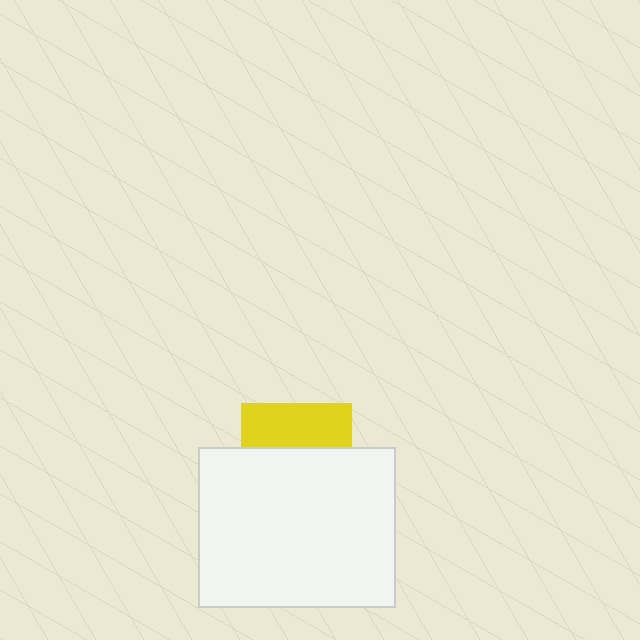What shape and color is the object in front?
The object in front is a white rectangle.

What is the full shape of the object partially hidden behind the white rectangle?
The partially hidden object is a yellow square.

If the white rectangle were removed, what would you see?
You would see the complete yellow square.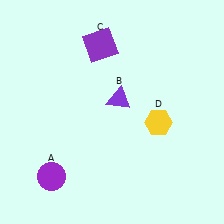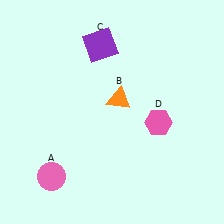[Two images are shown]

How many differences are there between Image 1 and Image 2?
There are 3 differences between the two images.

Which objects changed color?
A changed from purple to pink. B changed from purple to orange. D changed from yellow to pink.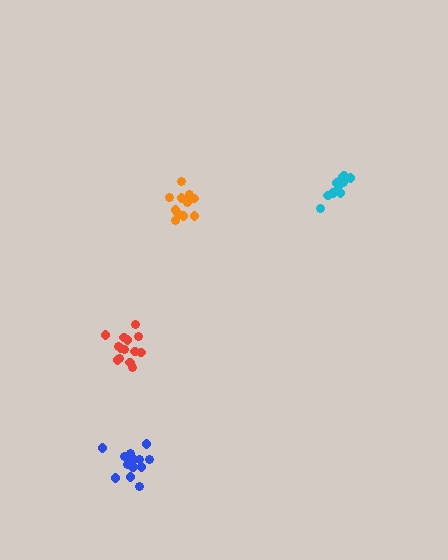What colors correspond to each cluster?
The clusters are colored: red, blue, cyan, orange.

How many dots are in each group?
Group 1: 14 dots, Group 2: 14 dots, Group 3: 11 dots, Group 4: 12 dots (51 total).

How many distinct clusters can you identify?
There are 4 distinct clusters.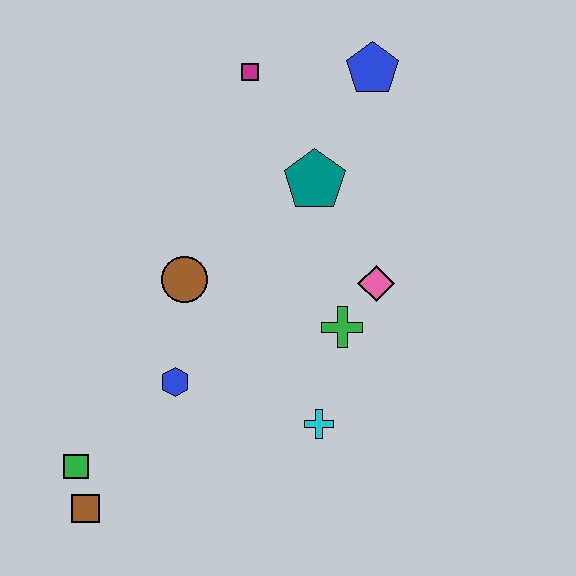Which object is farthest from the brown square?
The blue pentagon is farthest from the brown square.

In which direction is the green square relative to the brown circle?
The green square is below the brown circle.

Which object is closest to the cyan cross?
The green cross is closest to the cyan cross.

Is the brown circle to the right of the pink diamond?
No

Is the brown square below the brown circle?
Yes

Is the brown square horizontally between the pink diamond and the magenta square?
No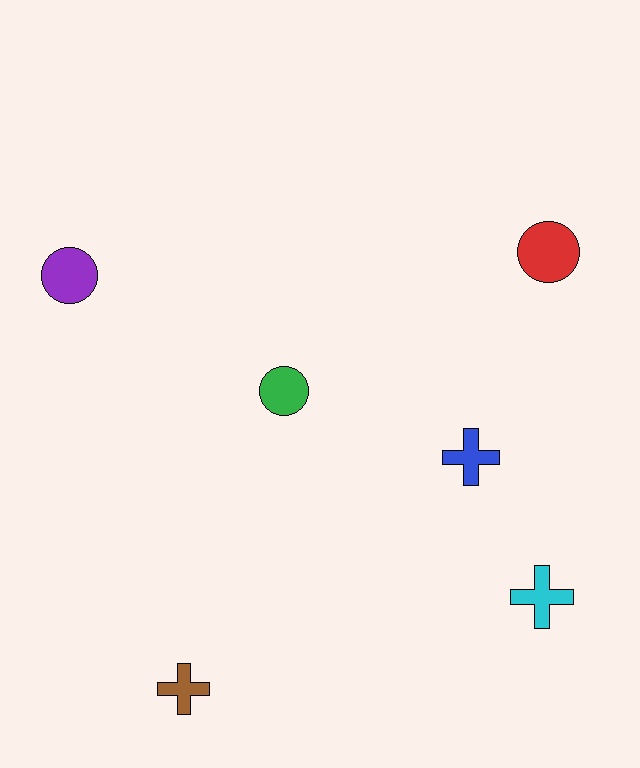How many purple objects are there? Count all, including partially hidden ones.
There is 1 purple object.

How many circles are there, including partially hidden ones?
There are 3 circles.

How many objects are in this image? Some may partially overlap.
There are 6 objects.